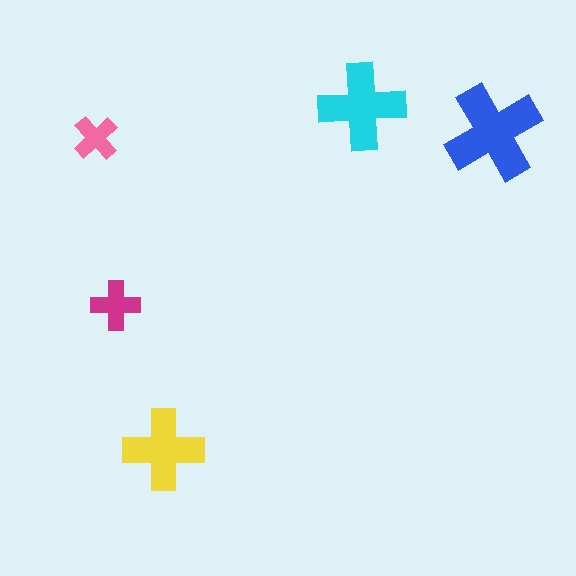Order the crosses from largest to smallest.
the blue one, the cyan one, the yellow one, the magenta one, the pink one.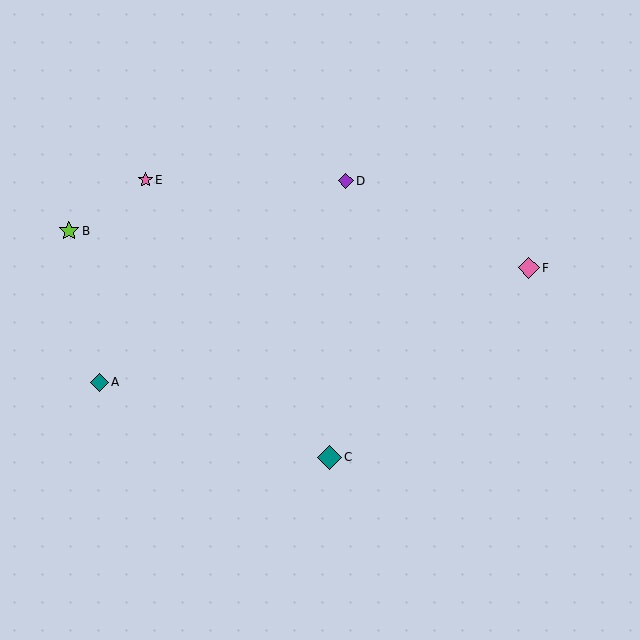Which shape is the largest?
The teal diamond (labeled C) is the largest.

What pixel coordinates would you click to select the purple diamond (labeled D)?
Click at (346, 181) to select the purple diamond D.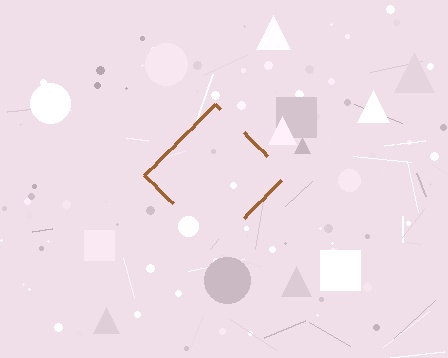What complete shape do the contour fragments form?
The contour fragments form a diamond.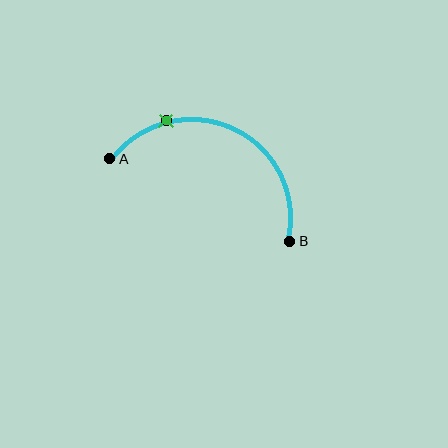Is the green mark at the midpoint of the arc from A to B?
No. The green mark lies on the arc but is closer to endpoint A. The arc midpoint would be at the point on the curve equidistant along the arc from both A and B.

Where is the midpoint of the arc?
The arc midpoint is the point on the curve farthest from the straight line joining A and B. It sits above that line.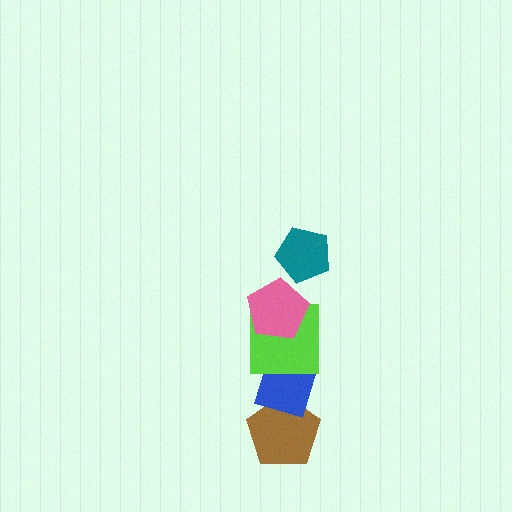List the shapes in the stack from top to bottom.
From top to bottom: the teal pentagon, the pink pentagon, the lime square, the blue diamond, the brown pentagon.